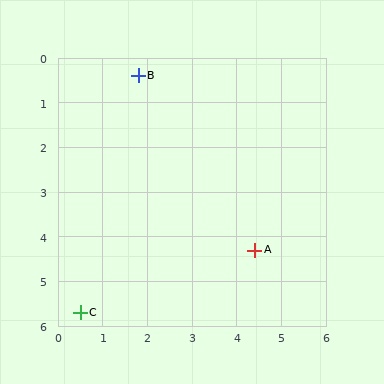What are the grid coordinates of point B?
Point B is at approximately (1.8, 0.4).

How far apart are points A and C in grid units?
Points A and C are about 4.1 grid units apart.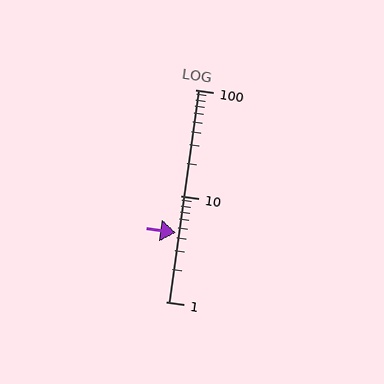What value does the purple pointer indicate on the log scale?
The pointer indicates approximately 4.5.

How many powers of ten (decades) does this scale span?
The scale spans 2 decades, from 1 to 100.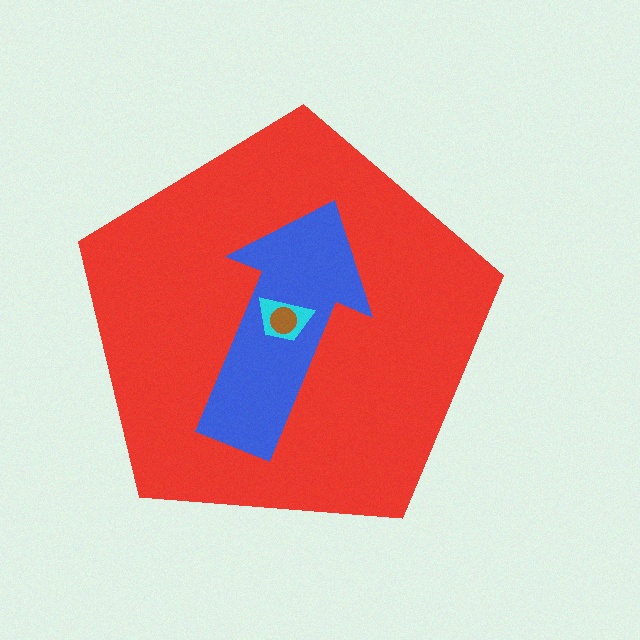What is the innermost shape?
The brown circle.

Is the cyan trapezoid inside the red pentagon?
Yes.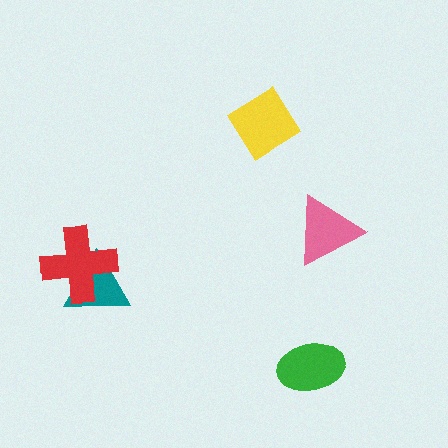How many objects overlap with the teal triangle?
1 object overlaps with the teal triangle.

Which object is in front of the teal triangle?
The red cross is in front of the teal triangle.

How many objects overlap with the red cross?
1 object overlaps with the red cross.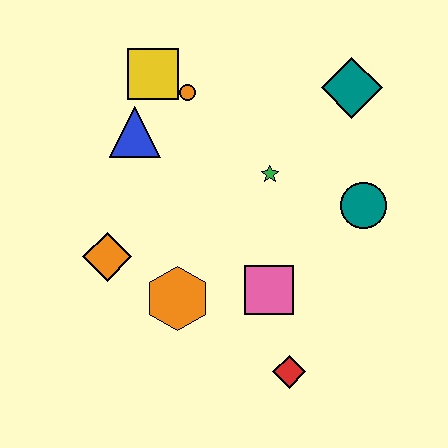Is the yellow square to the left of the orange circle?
Yes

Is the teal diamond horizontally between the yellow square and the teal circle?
Yes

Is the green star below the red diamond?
No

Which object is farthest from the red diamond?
The yellow square is farthest from the red diamond.